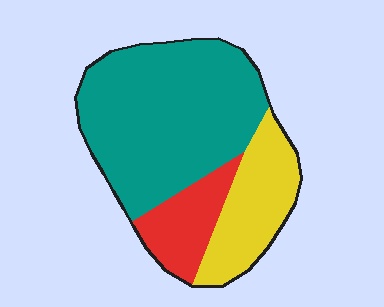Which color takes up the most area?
Teal, at roughly 60%.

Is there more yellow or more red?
Yellow.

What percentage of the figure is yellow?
Yellow covers 24% of the figure.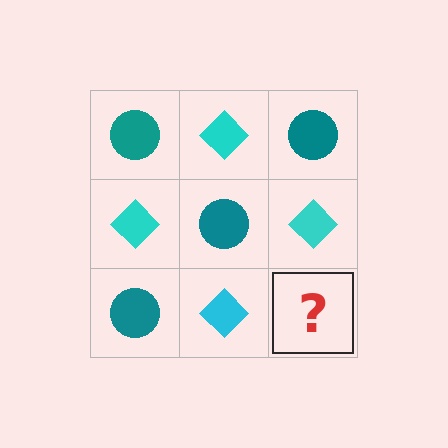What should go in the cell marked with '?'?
The missing cell should contain a teal circle.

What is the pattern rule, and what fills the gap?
The rule is that it alternates teal circle and cyan diamond in a checkerboard pattern. The gap should be filled with a teal circle.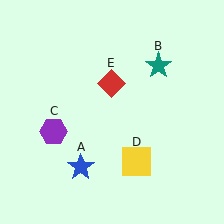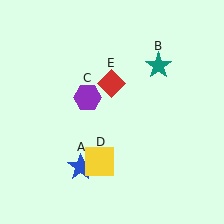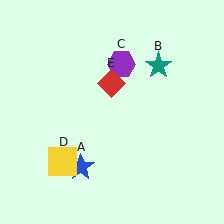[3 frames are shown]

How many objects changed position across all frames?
2 objects changed position: purple hexagon (object C), yellow square (object D).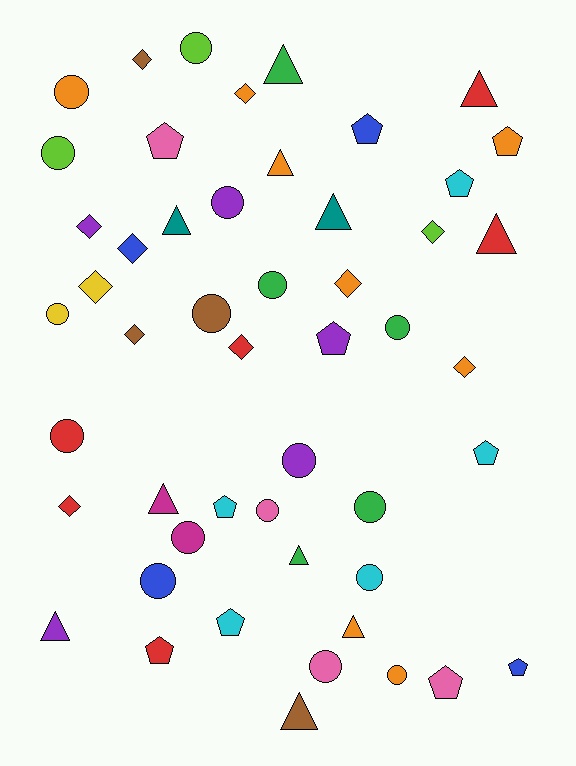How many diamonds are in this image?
There are 11 diamonds.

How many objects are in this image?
There are 50 objects.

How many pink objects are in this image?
There are 4 pink objects.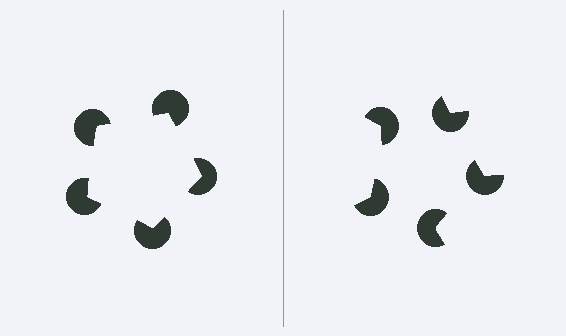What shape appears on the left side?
An illusory pentagon.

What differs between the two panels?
The pac-man discs are positioned identically on both sides; only the wedge orientations differ. On the left they align to a pentagon; on the right they are misaligned.